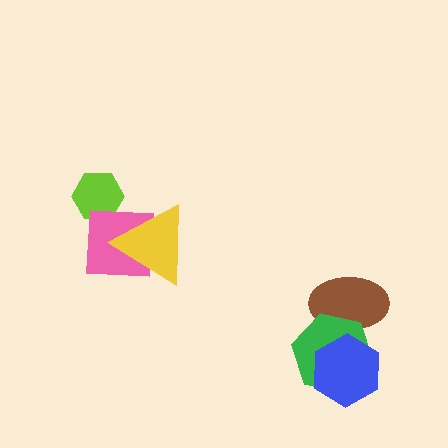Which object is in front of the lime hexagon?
The pink square is in front of the lime hexagon.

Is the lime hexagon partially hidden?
Yes, it is partially covered by another shape.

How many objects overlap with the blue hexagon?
2 objects overlap with the blue hexagon.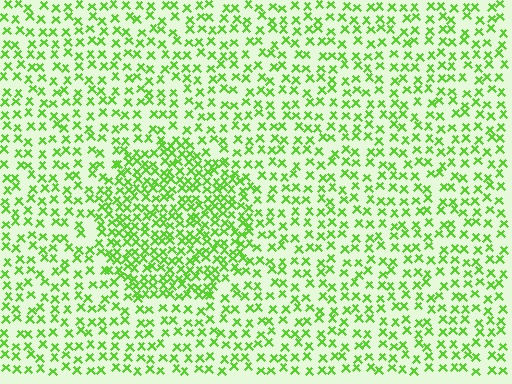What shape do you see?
I see a circle.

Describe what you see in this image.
The image contains small lime elements arranged at two different densities. A circle-shaped region is visible where the elements are more densely packed than the surrounding area.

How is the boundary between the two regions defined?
The boundary is defined by a change in element density (approximately 1.9x ratio). All elements are the same color, size, and shape.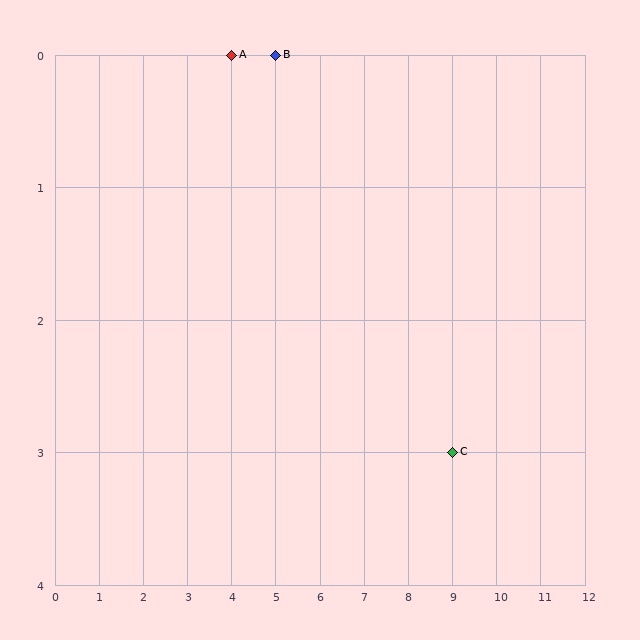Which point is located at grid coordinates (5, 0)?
Point B is at (5, 0).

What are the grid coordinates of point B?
Point B is at grid coordinates (5, 0).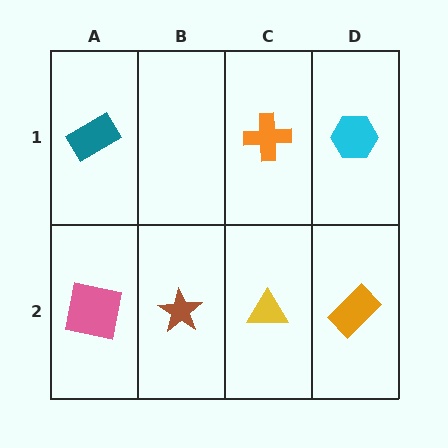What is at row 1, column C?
An orange cross.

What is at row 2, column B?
A brown star.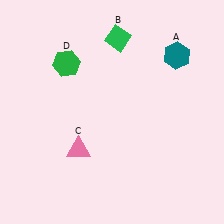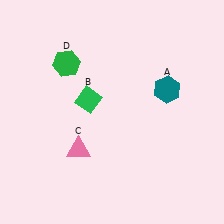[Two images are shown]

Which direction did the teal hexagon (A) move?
The teal hexagon (A) moved down.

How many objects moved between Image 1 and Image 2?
2 objects moved between the two images.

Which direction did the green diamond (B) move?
The green diamond (B) moved down.